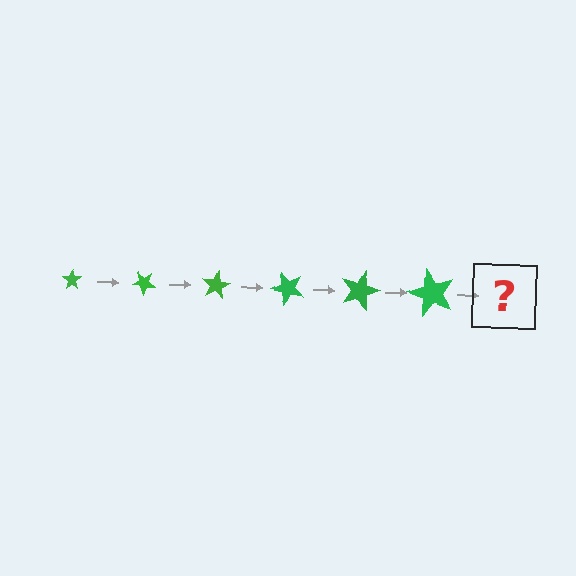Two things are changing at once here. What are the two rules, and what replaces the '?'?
The two rules are that the star grows larger each step and it rotates 40 degrees each step. The '?' should be a star, larger than the previous one and rotated 240 degrees from the start.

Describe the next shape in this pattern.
It should be a star, larger than the previous one and rotated 240 degrees from the start.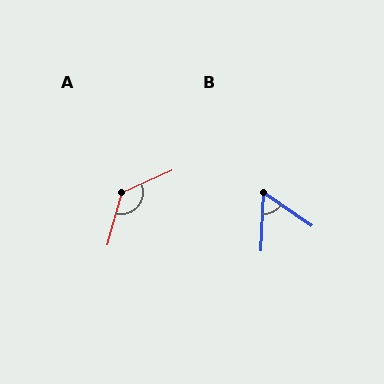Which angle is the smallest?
B, at approximately 59 degrees.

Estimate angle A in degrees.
Approximately 129 degrees.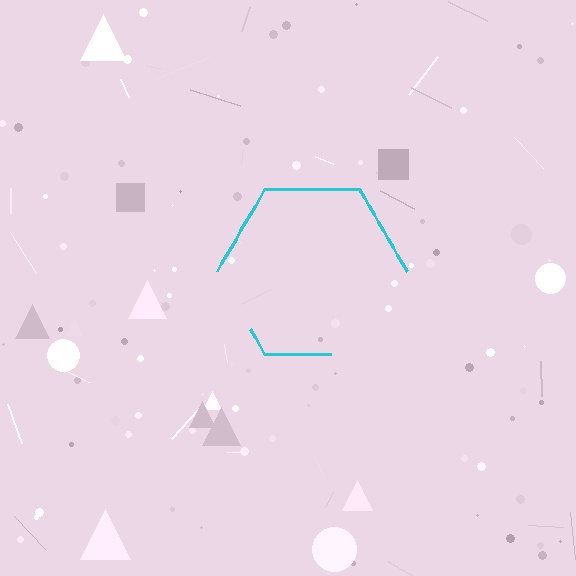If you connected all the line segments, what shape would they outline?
They would outline a hexagon.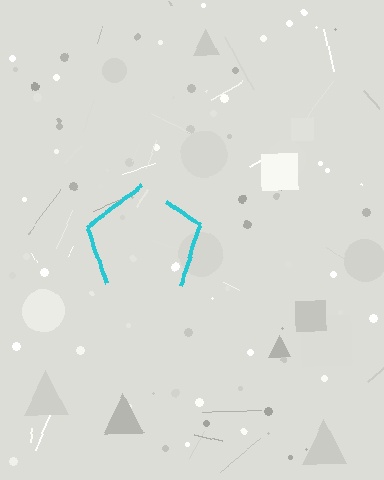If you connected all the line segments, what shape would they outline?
They would outline a pentagon.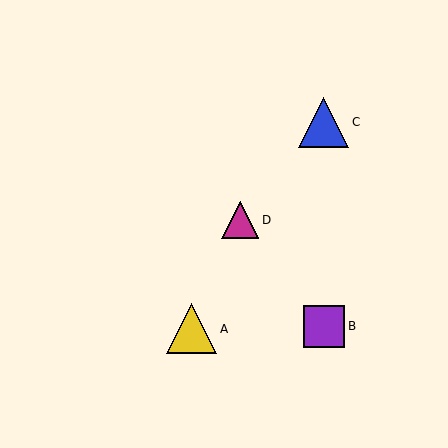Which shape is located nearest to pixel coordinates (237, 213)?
The magenta triangle (labeled D) at (240, 220) is nearest to that location.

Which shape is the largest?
The blue triangle (labeled C) is the largest.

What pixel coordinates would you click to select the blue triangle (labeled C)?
Click at (324, 122) to select the blue triangle C.